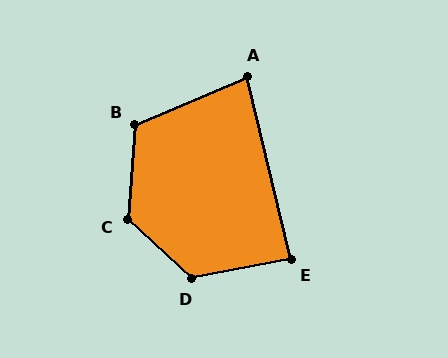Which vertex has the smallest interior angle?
A, at approximately 81 degrees.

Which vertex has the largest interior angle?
C, at approximately 128 degrees.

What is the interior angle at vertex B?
Approximately 117 degrees (obtuse).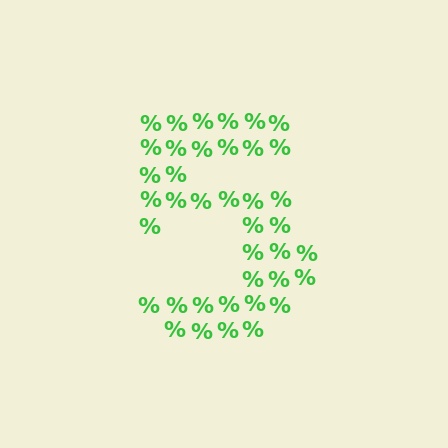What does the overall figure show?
The overall figure shows the digit 5.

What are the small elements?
The small elements are percent signs.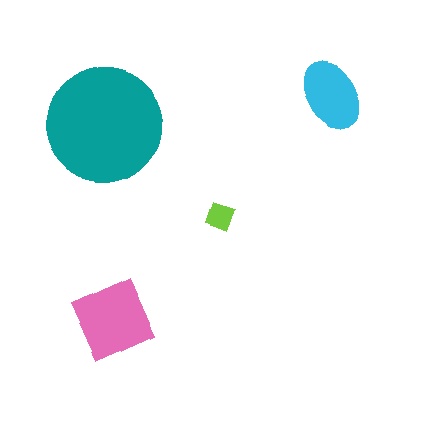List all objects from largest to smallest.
The teal circle, the pink square, the cyan ellipse, the lime diamond.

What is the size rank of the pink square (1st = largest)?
2nd.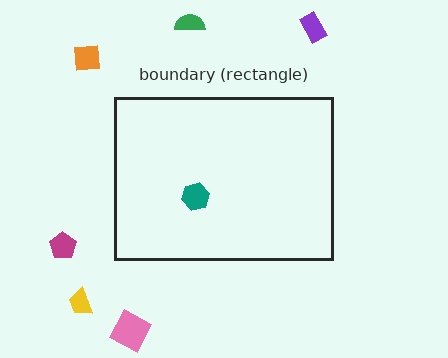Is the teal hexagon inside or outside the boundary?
Inside.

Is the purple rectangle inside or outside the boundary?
Outside.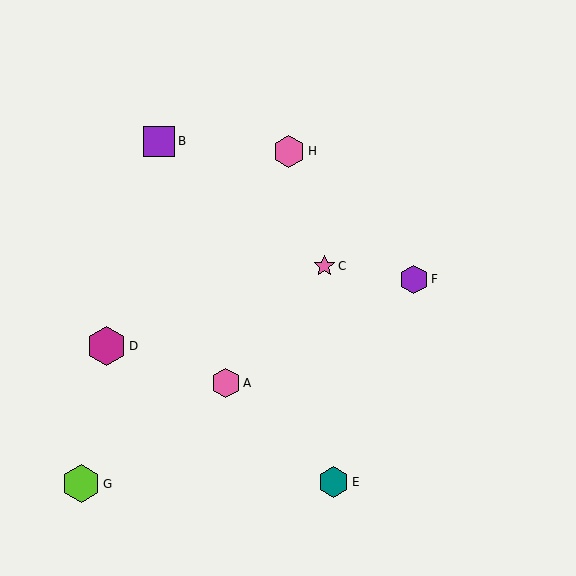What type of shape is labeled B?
Shape B is a purple square.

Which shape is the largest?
The magenta hexagon (labeled D) is the largest.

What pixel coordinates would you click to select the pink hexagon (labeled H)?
Click at (289, 151) to select the pink hexagon H.